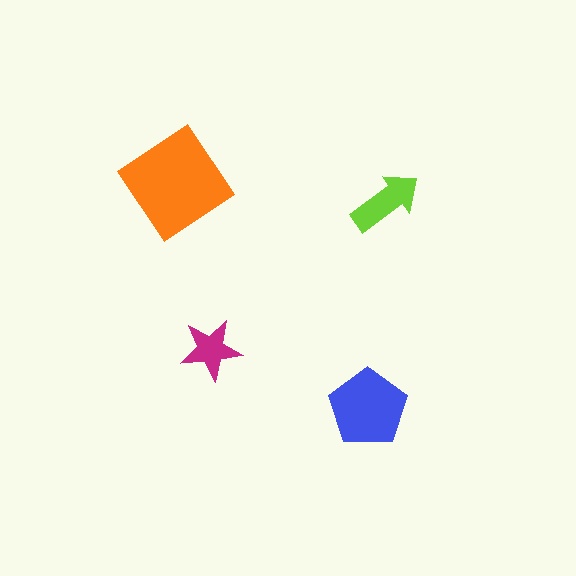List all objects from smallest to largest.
The magenta star, the lime arrow, the blue pentagon, the orange diamond.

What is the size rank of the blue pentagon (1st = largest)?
2nd.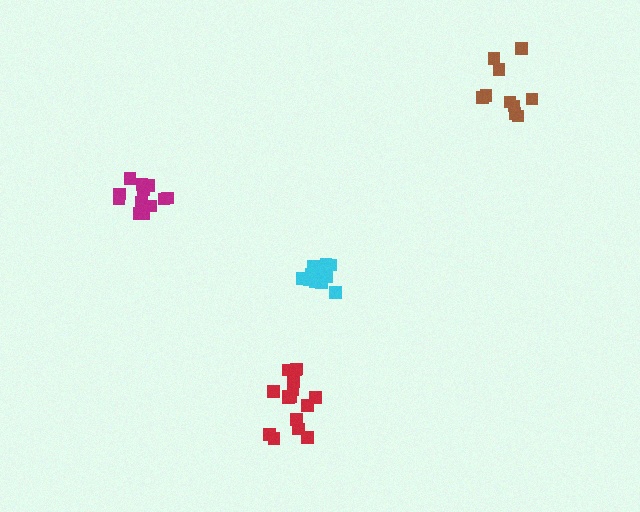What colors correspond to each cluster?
The clusters are colored: red, brown, cyan, magenta.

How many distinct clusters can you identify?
There are 4 distinct clusters.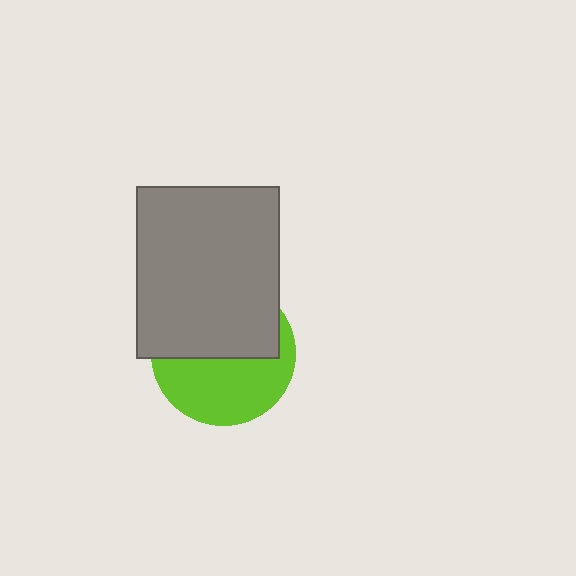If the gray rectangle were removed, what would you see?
You would see the complete lime circle.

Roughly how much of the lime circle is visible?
About half of it is visible (roughly 48%).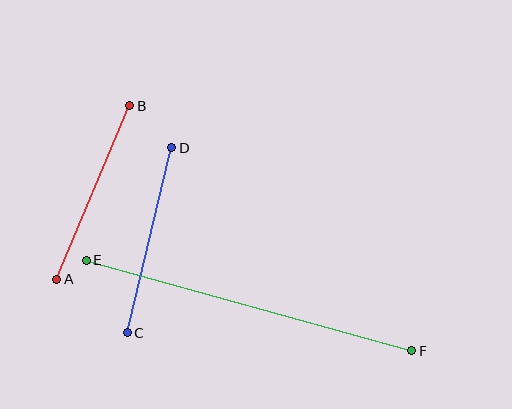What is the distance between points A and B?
The distance is approximately 189 pixels.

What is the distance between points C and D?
The distance is approximately 190 pixels.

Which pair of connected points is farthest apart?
Points E and F are farthest apart.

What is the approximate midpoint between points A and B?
The midpoint is at approximately (93, 193) pixels.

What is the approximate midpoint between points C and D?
The midpoint is at approximately (149, 240) pixels.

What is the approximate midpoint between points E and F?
The midpoint is at approximately (249, 305) pixels.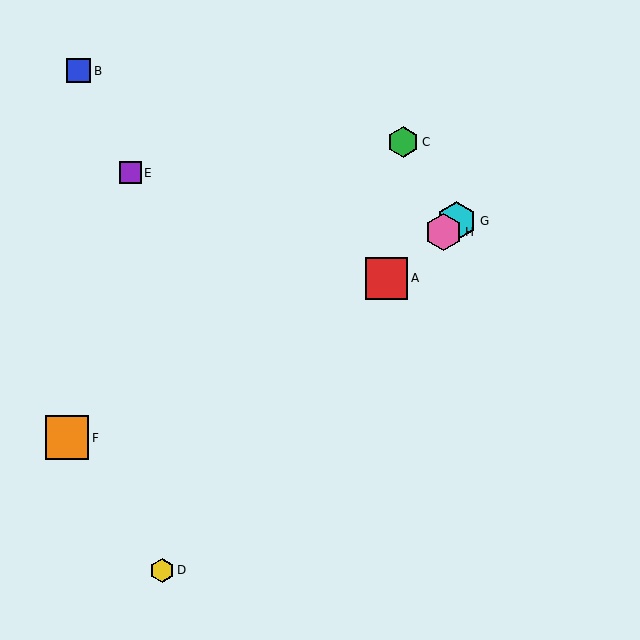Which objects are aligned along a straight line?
Objects A, G, H are aligned along a straight line.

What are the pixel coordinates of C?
Object C is at (403, 142).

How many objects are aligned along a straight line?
3 objects (A, G, H) are aligned along a straight line.